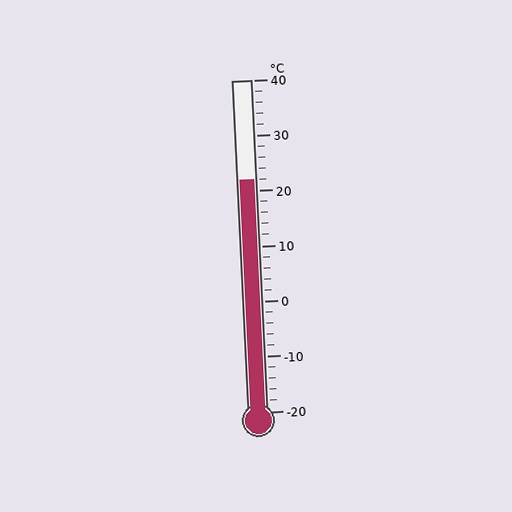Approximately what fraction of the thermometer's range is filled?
The thermometer is filled to approximately 70% of its range.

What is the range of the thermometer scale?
The thermometer scale ranges from -20°C to 40°C.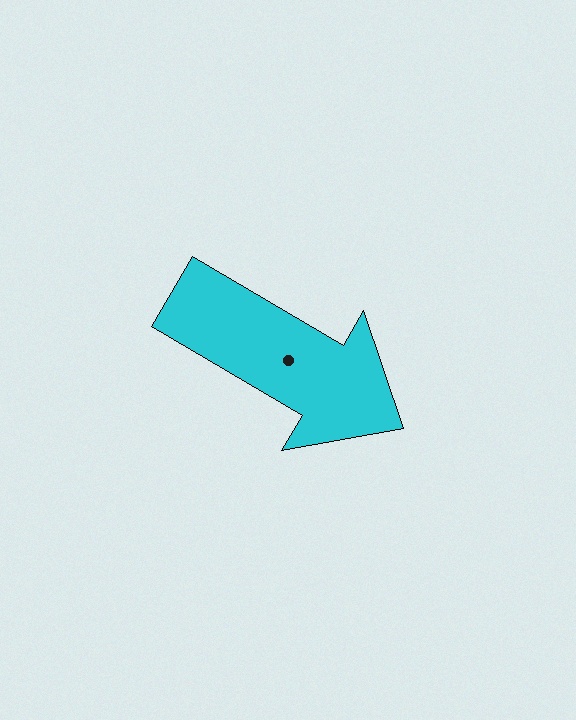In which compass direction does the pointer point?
Southeast.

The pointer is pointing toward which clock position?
Roughly 4 o'clock.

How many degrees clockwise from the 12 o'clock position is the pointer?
Approximately 120 degrees.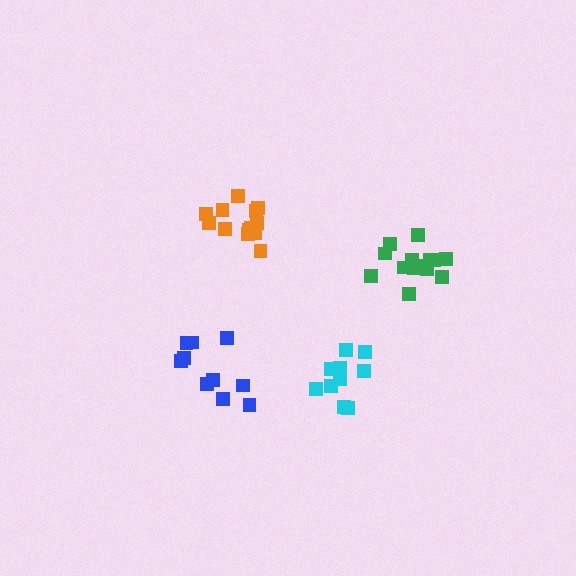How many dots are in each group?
Group 1: 10 dots, Group 2: 13 dots, Group 3: 10 dots, Group 4: 14 dots (47 total).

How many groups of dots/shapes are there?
There are 4 groups.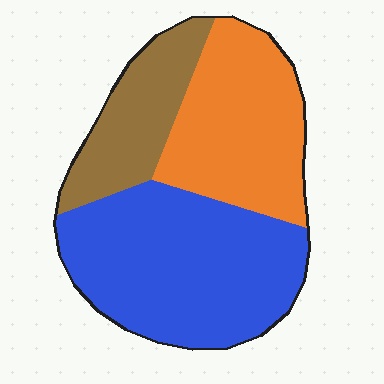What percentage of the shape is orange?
Orange takes up about one third (1/3) of the shape.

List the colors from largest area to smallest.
From largest to smallest: blue, orange, brown.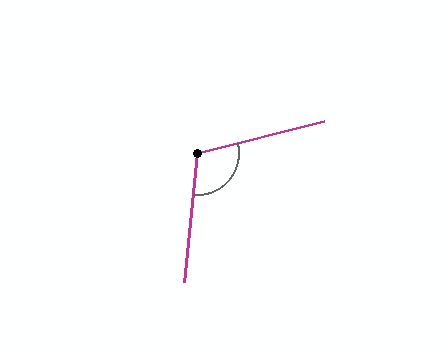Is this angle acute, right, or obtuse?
It is obtuse.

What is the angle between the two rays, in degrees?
Approximately 110 degrees.